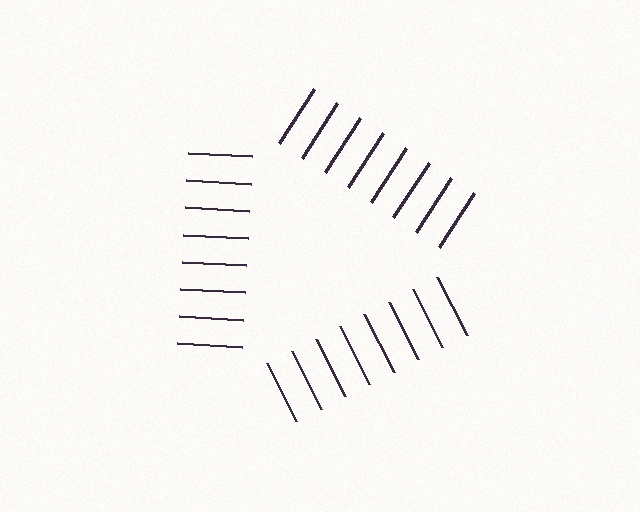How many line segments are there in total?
24 — 8 along each of the 3 edges.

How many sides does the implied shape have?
3 sides — the line-ends trace a triangle.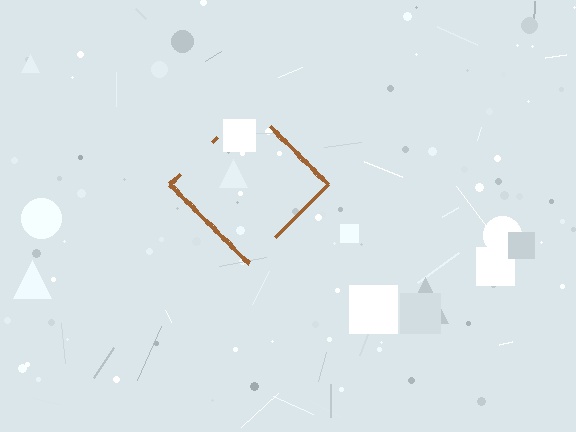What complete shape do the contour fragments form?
The contour fragments form a diamond.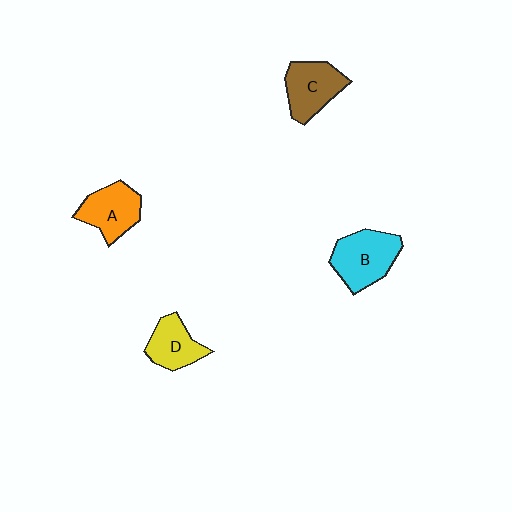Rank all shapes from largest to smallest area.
From largest to smallest: B (cyan), C (brown), A (orange), D (yellow).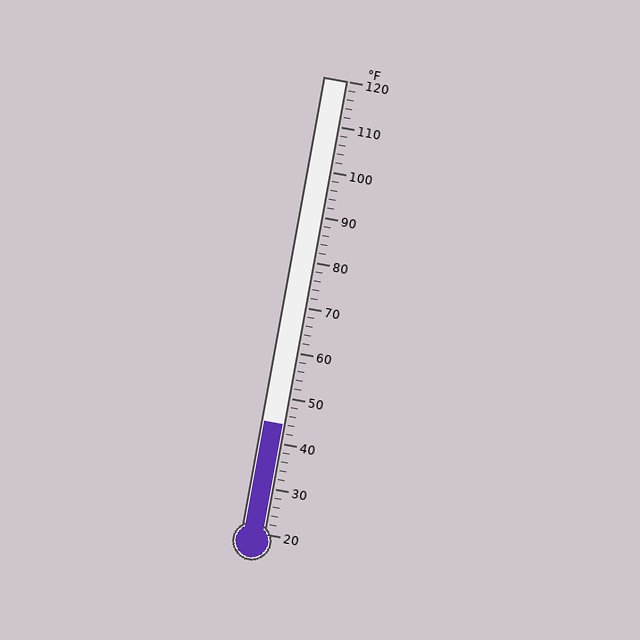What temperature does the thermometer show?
The thermometer shows approximately 44°F.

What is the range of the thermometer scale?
The thermometer scale ranges from 20°F to 120°F.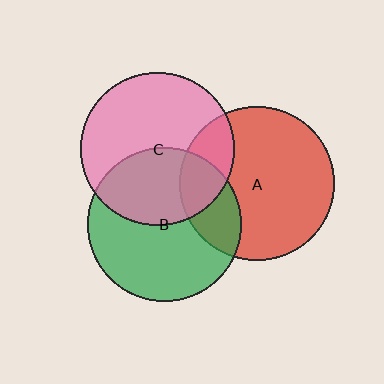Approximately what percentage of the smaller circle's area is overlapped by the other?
Approximately 25%.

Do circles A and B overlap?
Yes.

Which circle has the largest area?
Circle A (red).